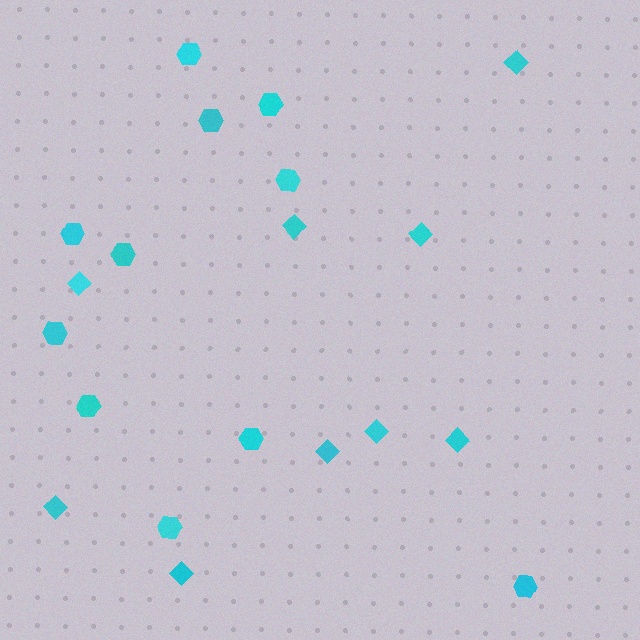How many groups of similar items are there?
There are 2 groups: one group of diamonds (9) and one group of hexagons (11).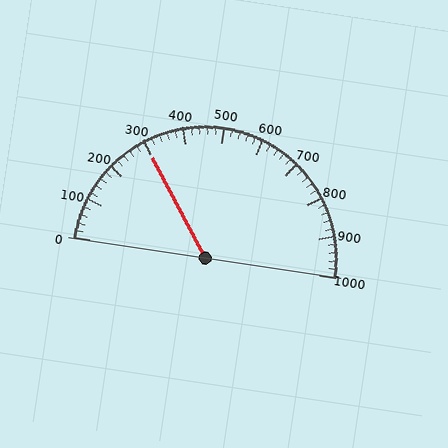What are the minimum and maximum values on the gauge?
The gauge ranges from 0 to 1000.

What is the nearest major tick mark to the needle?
The nearest major tick mark is 300.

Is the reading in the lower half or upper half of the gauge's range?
The reading is in the lower half of the range (0 to 1000).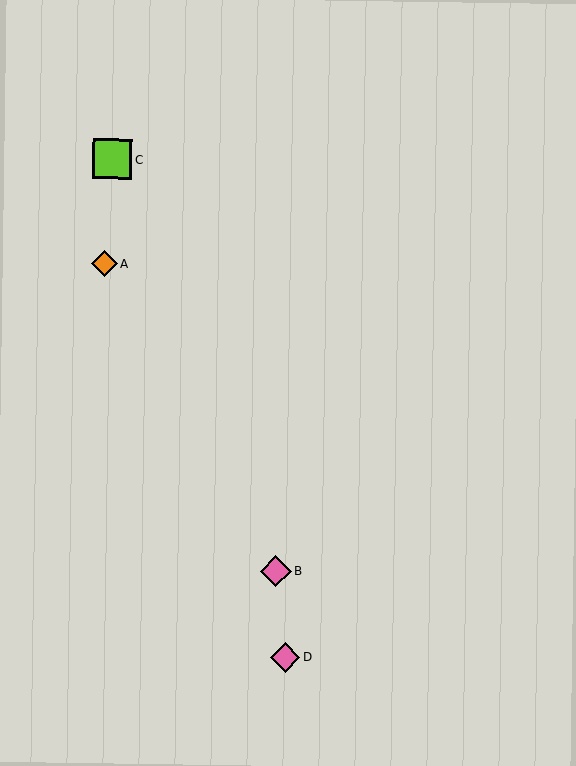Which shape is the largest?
The lime square (labeled C) is the largest.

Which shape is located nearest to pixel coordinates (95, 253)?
The orange diamond (labeled A) at (104, 264) is nearest to that location.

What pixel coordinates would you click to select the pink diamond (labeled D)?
Click at (285, 657) to select the pink diamond D.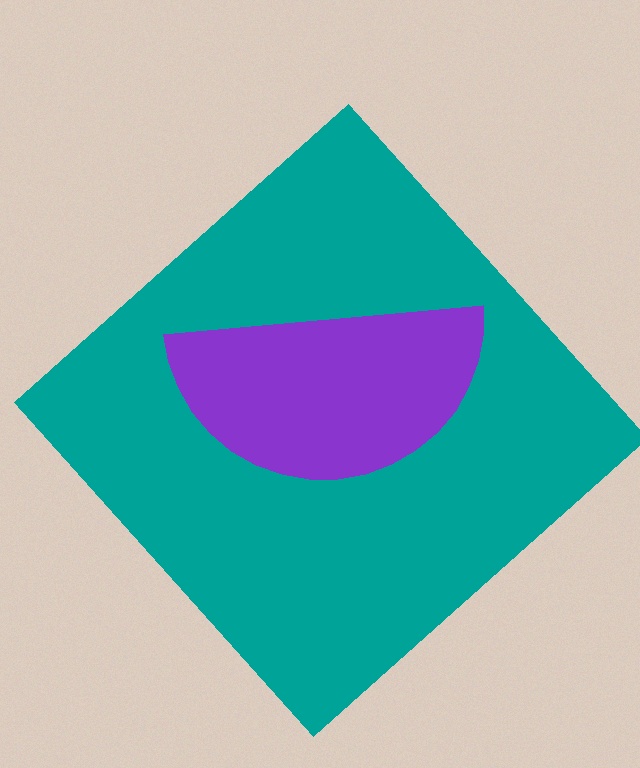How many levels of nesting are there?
2.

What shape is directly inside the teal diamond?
The purple semicircle.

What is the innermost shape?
The purple semicircle.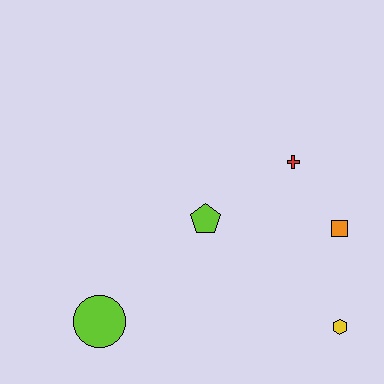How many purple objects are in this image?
There are no purple objects.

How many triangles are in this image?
There are no triangles.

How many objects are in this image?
There are 5 objects.